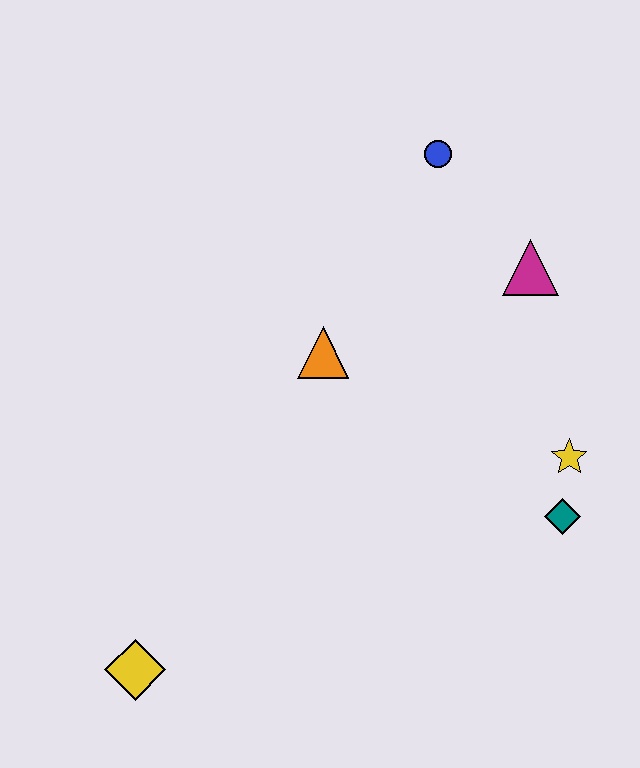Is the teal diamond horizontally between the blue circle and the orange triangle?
No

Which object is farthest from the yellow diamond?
The blue circle is farthest from the yellow diamond.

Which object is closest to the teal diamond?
The yellow star is closest to the teal diamond.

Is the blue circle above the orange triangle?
Yes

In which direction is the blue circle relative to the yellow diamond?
The blue circle is above the yellow diamond.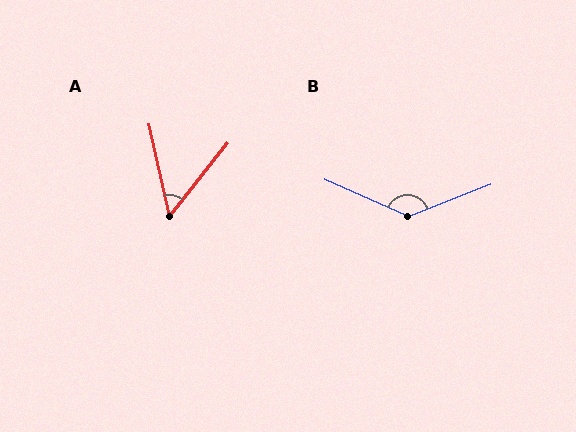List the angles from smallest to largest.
A (51°), B (135°).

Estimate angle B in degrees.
Approximately 135 degrees.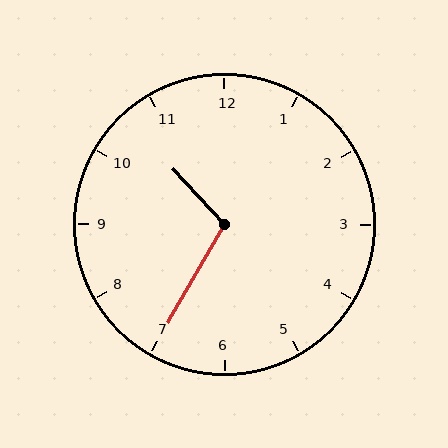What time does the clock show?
10:35.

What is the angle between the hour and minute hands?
Approximately 108 degrees.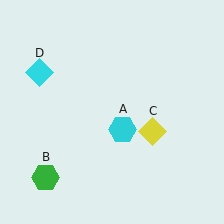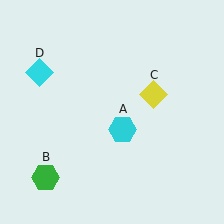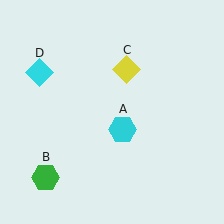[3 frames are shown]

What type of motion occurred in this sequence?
The yellow diamond (object C) rotated counterclockwise around the center of the scene.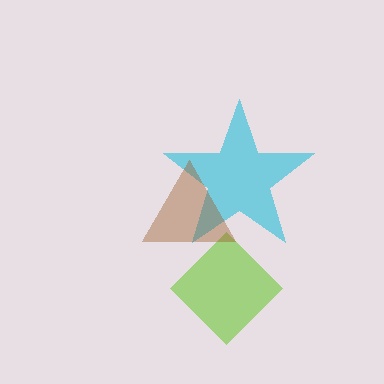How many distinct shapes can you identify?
There are 3 distinct shapes: a cyan star, a lime diamond, a brown triangle.